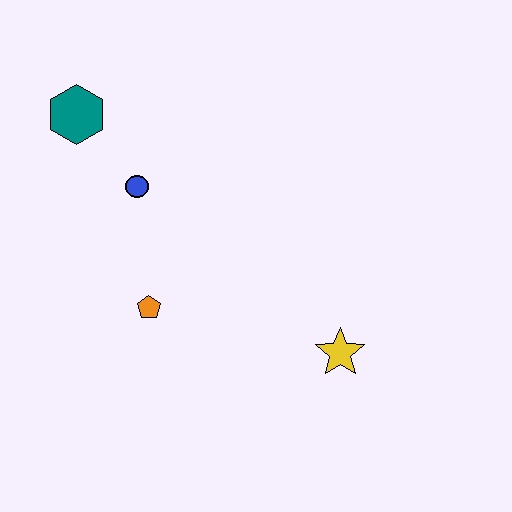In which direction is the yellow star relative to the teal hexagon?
The yellow star is to the right of the teal hexagon.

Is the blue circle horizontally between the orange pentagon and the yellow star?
No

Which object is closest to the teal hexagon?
The blue circle is closest to the teal hexagon.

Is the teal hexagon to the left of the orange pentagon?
Yes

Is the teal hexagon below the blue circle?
No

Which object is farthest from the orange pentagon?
The teal hexagon is farthest from the orange pentagon.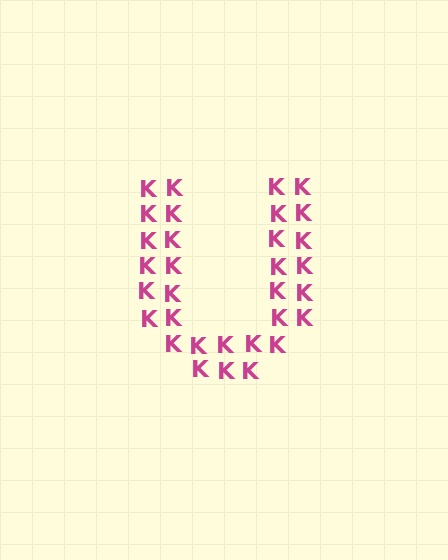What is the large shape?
The large shape is the letter U.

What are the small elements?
The small elements are letter K's.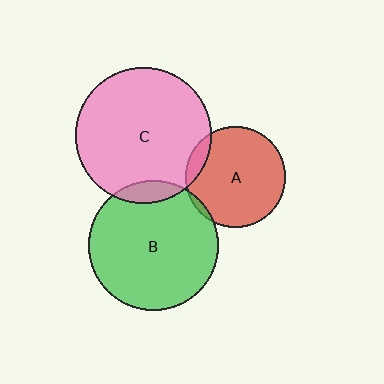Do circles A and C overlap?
Yes.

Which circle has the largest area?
Circle C (pink).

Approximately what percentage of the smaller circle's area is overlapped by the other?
Approximately 10%.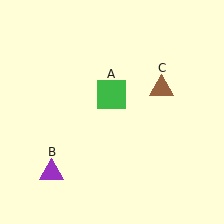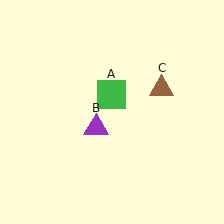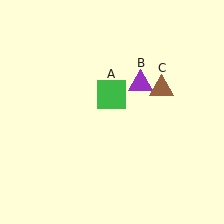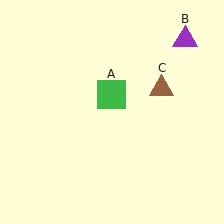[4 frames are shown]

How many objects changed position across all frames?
1 object changed position: purple triangle (object B).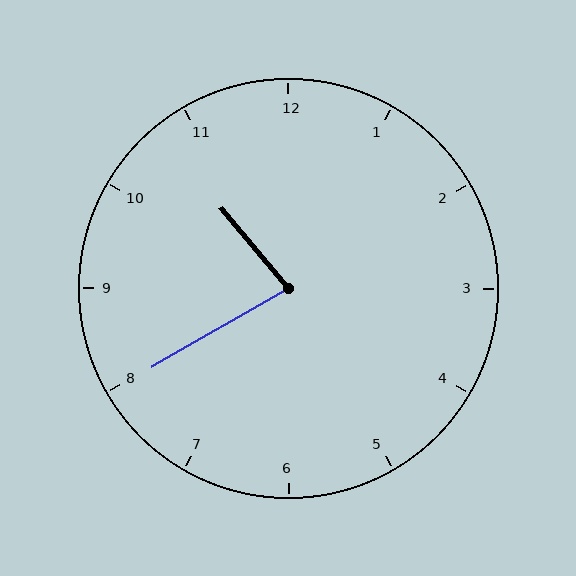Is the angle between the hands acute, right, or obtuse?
It is acute.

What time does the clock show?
10:40.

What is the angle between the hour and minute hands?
Approximately 80 degrees.